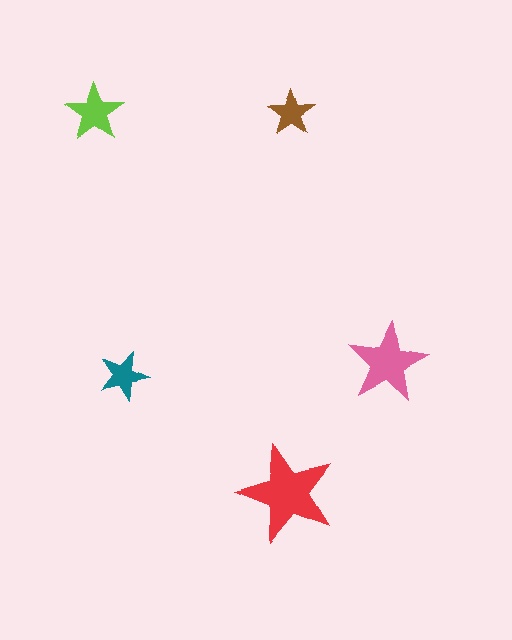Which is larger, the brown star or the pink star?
The pink one.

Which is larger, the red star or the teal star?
The red one.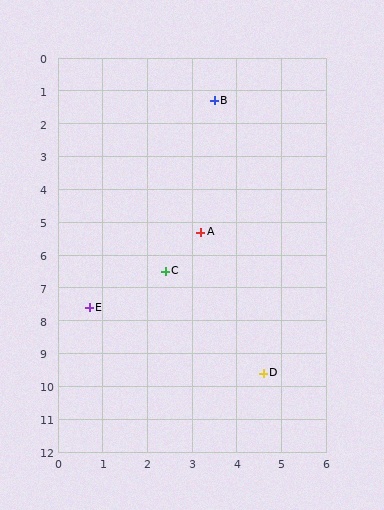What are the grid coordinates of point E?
Point E is at approximately (0.7, 7.6).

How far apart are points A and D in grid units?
Points A and D are about 4.5 grid units apart.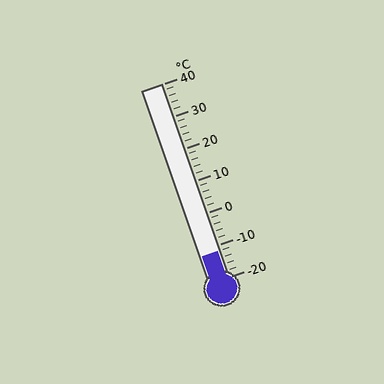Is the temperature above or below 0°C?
The temperature is below 0°C.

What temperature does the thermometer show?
The thermometer shows approximately -12°C.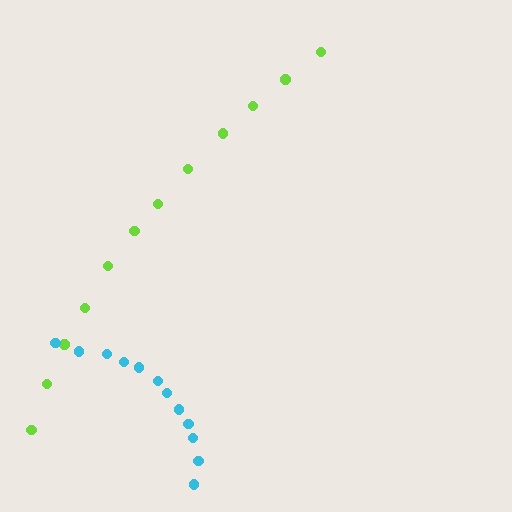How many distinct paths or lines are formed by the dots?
There are 2 distinct paths.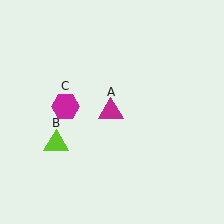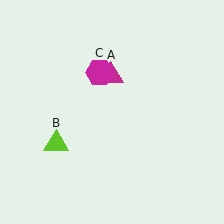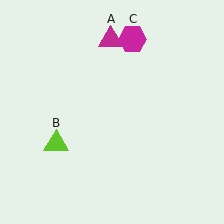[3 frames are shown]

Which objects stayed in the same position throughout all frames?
Lime triangle (object B) remained stationary.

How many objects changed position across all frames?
2 objects changed position: magenta triangle (object A), magenta hexagon (object C).